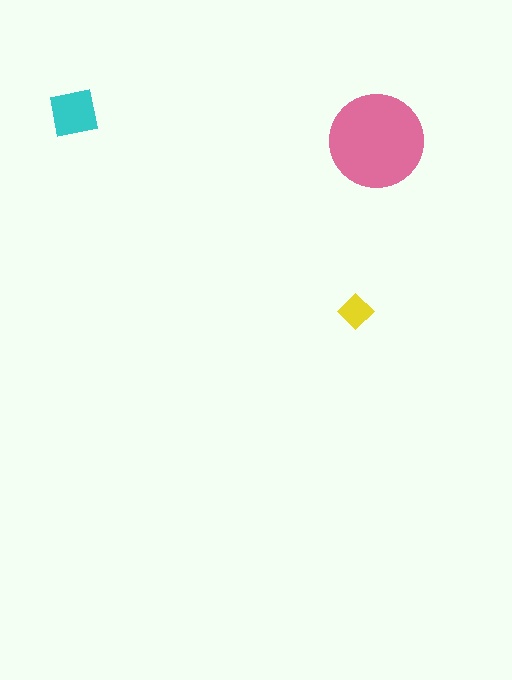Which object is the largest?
The pink circle.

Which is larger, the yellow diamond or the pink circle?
The pink circle.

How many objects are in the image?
There are 3 objects in the image.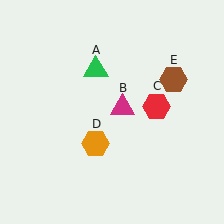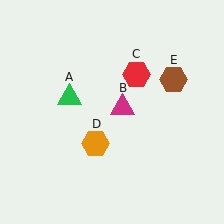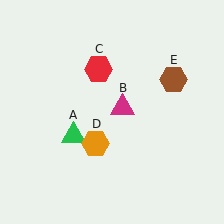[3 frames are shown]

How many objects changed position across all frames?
2 objects changed position: green triangle (object A), red hexagon (object C).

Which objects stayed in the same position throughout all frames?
Magenta triangle (object B) and orange hexagon (object D) and brown hexagon (object E) remained stationary.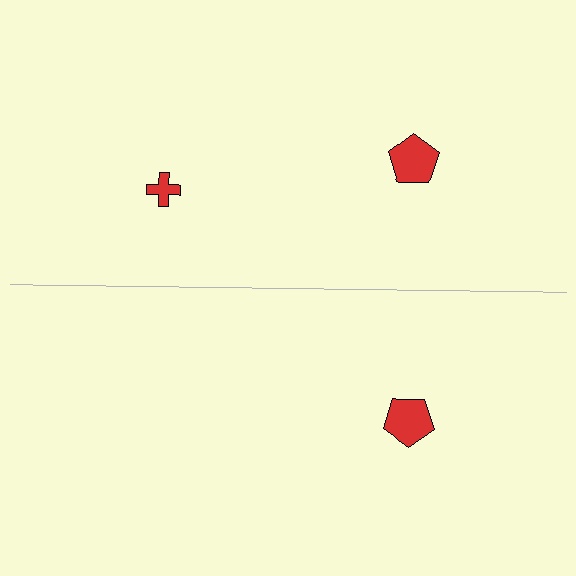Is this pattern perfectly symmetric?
No, the pattern is not perfectly symmetric. A red cross is missing from the bottom side.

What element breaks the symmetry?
A red cross is missing from the bottom side.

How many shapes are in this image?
There are 3 shapes in this image.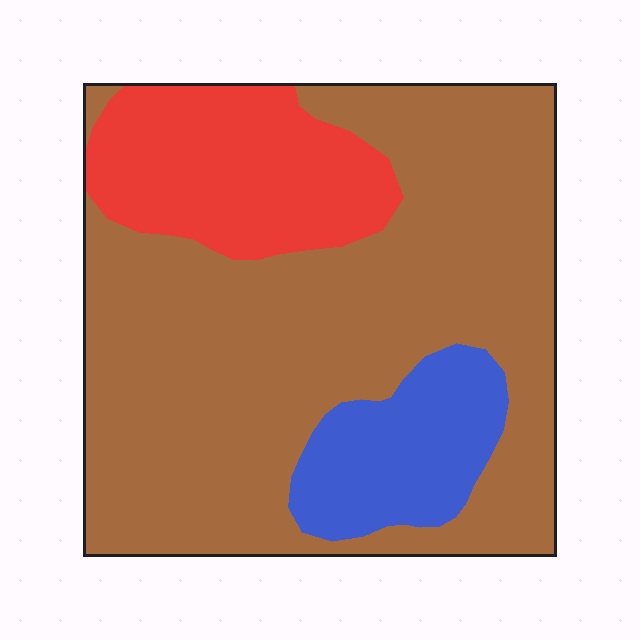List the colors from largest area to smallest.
From largest to smallest: brown, red, blue.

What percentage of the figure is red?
Red covers around 20% of the figure.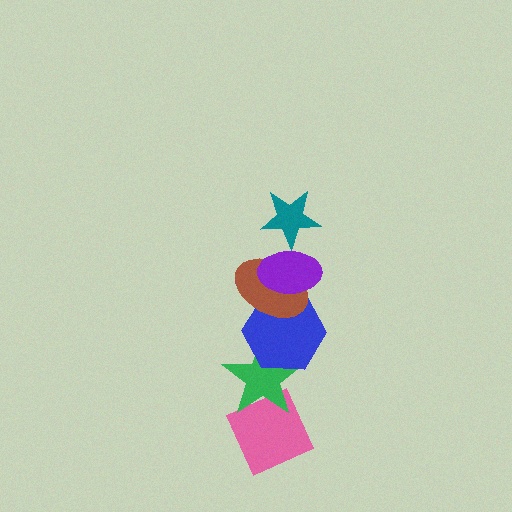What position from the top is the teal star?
The teal star is 1st from the top.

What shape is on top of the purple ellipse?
The teal star is on top of the purple ellipse.